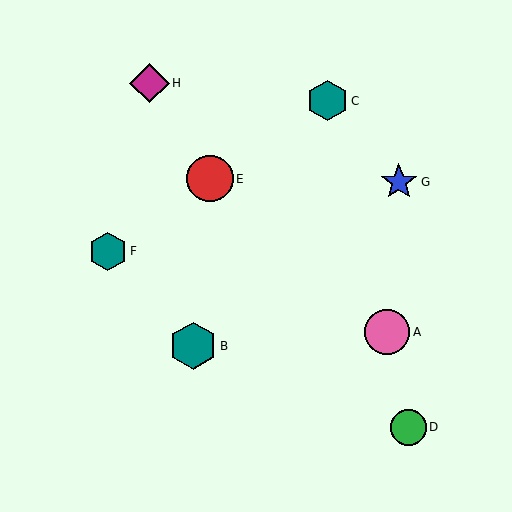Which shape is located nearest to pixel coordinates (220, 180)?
The red circle (labeled E) at (210, 179) is nearest to that location.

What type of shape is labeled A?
Shape A is a pink circle.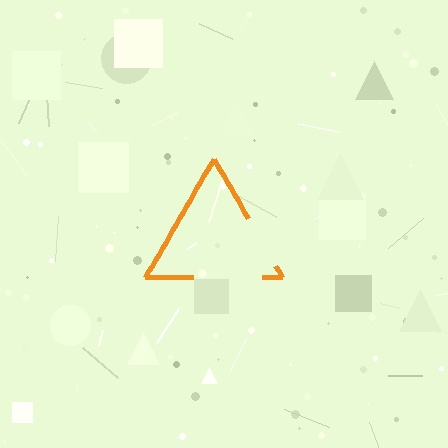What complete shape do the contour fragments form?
The contour fragments form a triangle.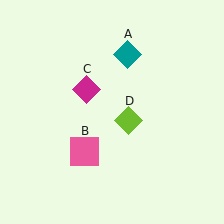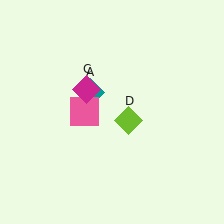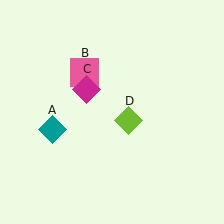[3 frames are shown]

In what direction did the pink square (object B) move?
The pink square (object B) moved up.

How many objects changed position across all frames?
2 objects changed position: teal diamond (object A), pink square (object B).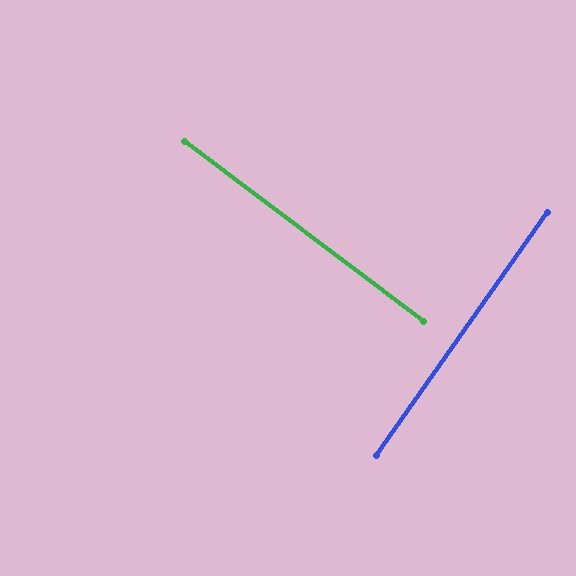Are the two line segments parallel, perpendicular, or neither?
Perpendicular — they meet at approximately 88°.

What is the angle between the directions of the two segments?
Approximately 88 degrees.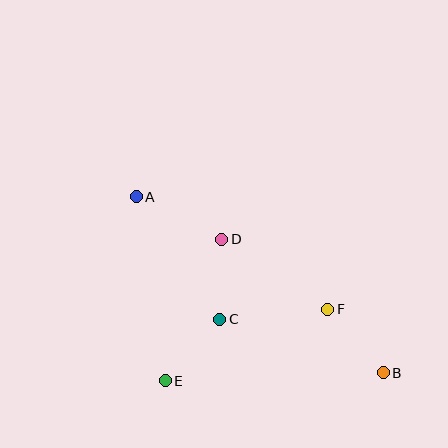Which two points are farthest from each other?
Points A and B are farthest from each other.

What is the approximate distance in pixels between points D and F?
The distance between D and F is approximately 127 pixels.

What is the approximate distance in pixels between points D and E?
The distance between D and E is approximately 152 pixels.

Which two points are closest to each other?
Points C and D are closest to each other.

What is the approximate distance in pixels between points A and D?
The distance between A and D is approximately 95 pixels.